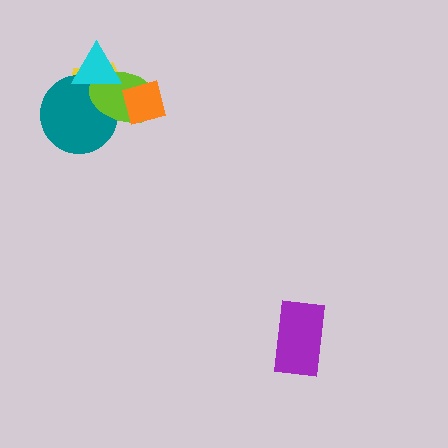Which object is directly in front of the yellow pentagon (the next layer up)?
The teal circle is directly in front of the yellow pentagon.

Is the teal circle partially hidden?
Yes, it is partially covered by another shape.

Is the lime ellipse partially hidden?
Yes, it is partially covered by another shape.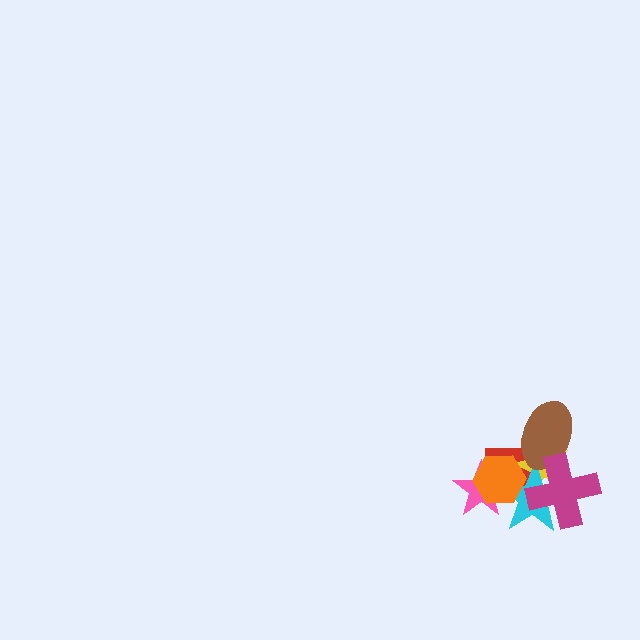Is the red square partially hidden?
Yes, it is partially covered by another shape.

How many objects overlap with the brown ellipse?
4 objects overlap with the brown ellipse.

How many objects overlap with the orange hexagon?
4 objects overlap with the orange hexagon.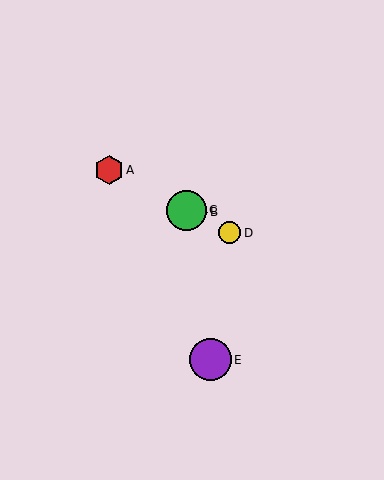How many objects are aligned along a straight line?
4 objects (A, B, C, D) are aligned along a straight line.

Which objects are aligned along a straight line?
Objects A, B, C, D are aligned along a straight line.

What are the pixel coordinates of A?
Object A is at (109, 170).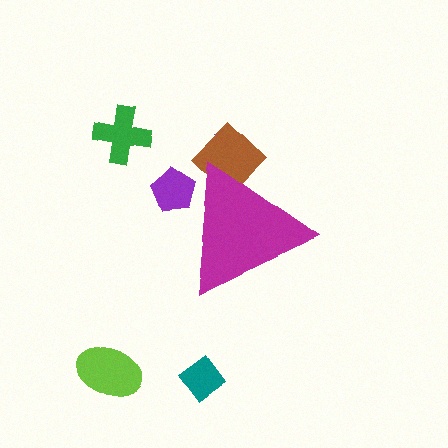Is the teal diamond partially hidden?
No, the teal diamond is fully visible.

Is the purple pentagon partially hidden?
Yes, the purple pentagon is partially hidden behind the magenta triangle.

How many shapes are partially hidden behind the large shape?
3 shapes are partially hidden.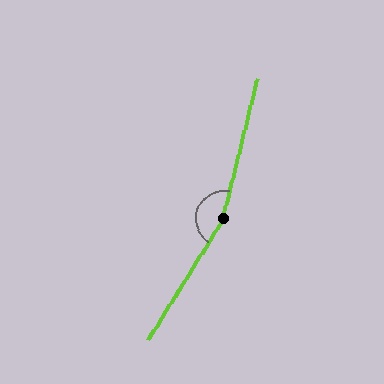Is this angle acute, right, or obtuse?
It is obtuse.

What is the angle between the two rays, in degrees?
Approximately 162 degrees.